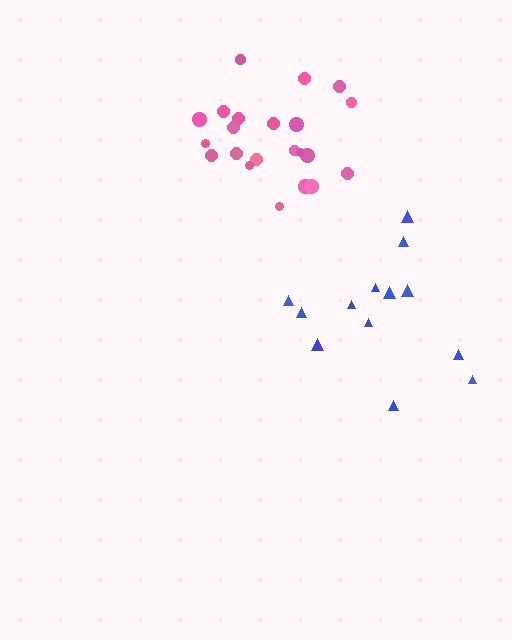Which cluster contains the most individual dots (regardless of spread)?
Pink (22).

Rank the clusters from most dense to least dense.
pink, blue.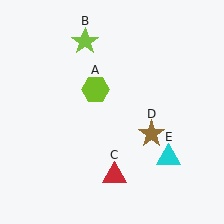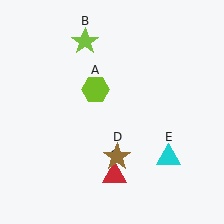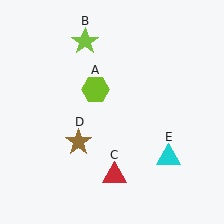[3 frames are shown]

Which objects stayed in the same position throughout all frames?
Lime hexagon (object A) and lime star (object B) and red triangle (object C) and cyan triangle (object E) remained stationary.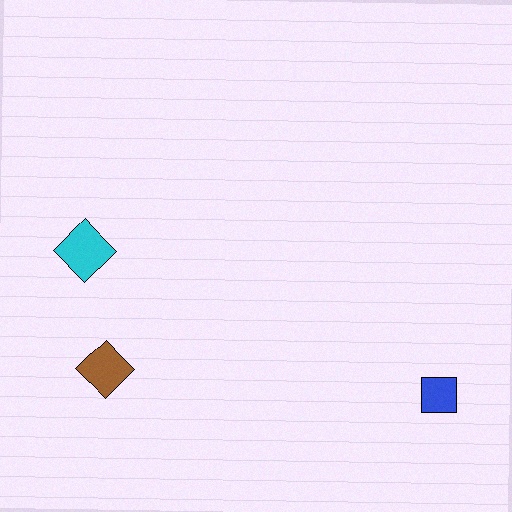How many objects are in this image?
There are 3 objects.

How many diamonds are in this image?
There are 2 diamonds.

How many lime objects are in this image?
There are no lime objects.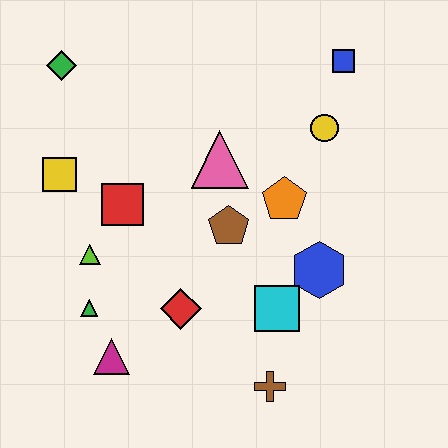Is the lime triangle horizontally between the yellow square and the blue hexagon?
Yes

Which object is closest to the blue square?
The yellow circle is closest to the blue square.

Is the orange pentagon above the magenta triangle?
Yes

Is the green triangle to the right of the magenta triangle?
No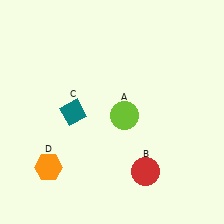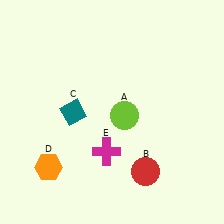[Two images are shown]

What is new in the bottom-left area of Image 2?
A magenta cross (E) was added in the bottom-left area of Image 2.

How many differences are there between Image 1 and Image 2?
There is 1 difference between the two images.